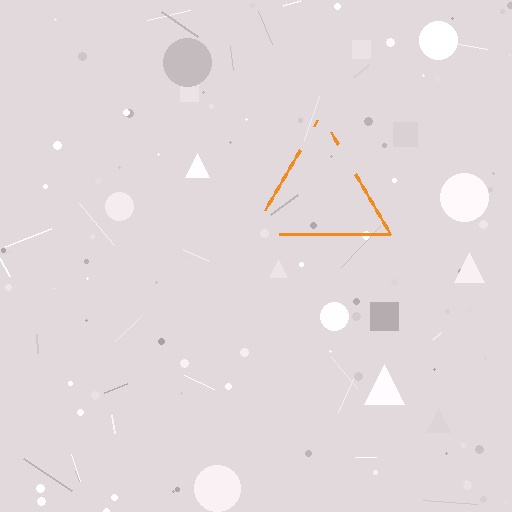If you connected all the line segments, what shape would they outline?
They would outline a triangle.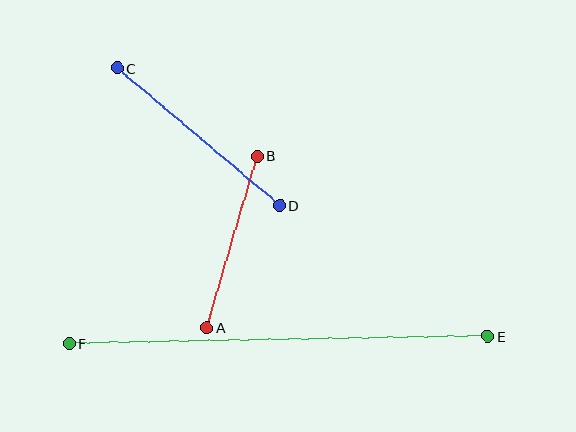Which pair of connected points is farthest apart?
Points E and F are farthest apart.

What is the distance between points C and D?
The distance is approximately 213 pixels.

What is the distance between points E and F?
The distance is approximately 419 pixels.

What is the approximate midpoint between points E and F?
The midpoint is at approximately (278, 340) pixels.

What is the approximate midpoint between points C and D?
The midpoint is at approximately (198, 137) pixels.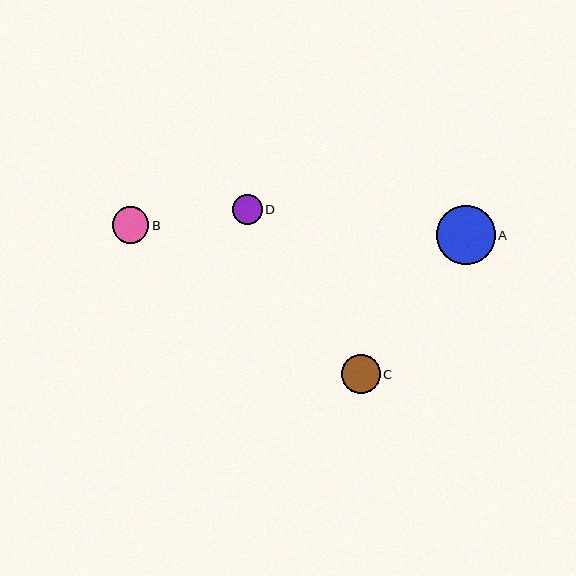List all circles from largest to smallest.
From largest to smallest: A, C, B, D.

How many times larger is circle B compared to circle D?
Circle B is approximately 1.2 times the size of circle D.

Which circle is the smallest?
Circle D is the smallest with a size of approximately 30 pixels.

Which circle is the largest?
Circle A is the largest with a size of approximately 59 pixels.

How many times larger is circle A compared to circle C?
Circle A is approximately 1.5 times the size of circle C.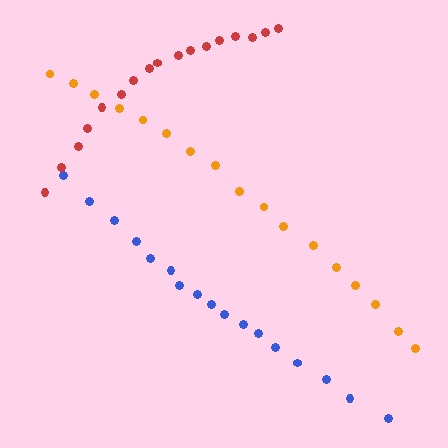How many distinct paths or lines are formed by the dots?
There are 3 distinct paths.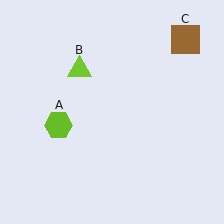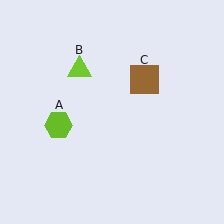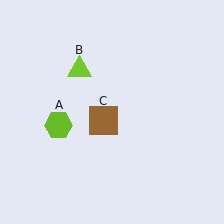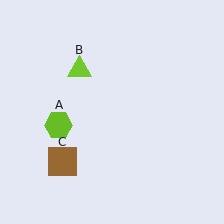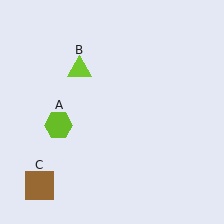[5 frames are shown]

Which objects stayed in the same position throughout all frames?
Lime hexagon (object A) and lime triangle (object B) remained stationary.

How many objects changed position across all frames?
1 object changed position: brown square (object C).